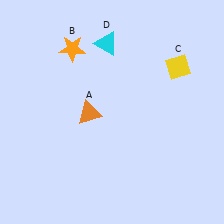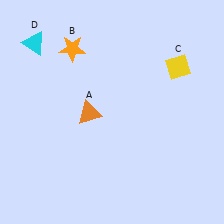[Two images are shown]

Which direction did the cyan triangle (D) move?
The cyan triangle (D) moved left.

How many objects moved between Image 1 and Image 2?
1 object moved between the two images.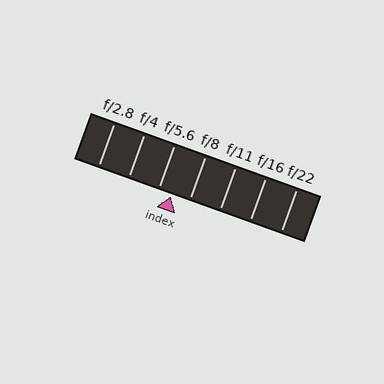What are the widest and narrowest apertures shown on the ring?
The widest aperture shown is f/2.8 and the narrowest is f/22.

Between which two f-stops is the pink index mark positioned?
The index mark is between f/5.6 and f/8.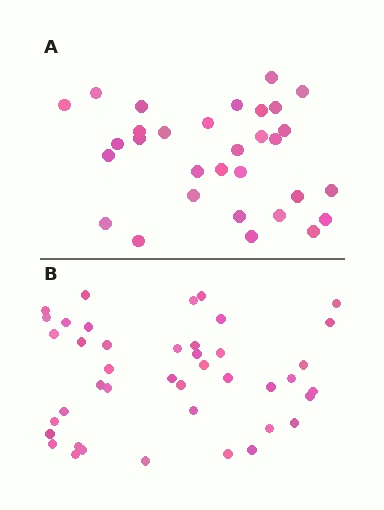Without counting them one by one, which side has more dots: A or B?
Region B (the bottom region) has more dots.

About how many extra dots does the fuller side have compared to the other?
Region B has roughly 12 or so more dots than region A.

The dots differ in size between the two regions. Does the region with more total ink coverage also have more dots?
No. Region A has more total ink coverage because its dots are larger, but region B actually contains more individual dots. Total area can be misleading — the number of items is what matters here.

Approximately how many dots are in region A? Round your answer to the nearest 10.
About 30 dots. (The exact count is 31, which rounds to 30.)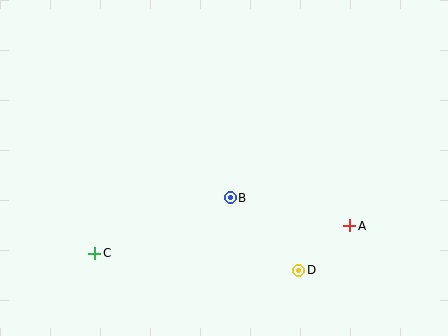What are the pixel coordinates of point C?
Point C is at (95, 253).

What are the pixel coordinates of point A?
Point A is at (350, 226).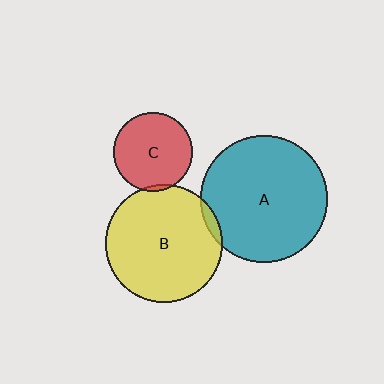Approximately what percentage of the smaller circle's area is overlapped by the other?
Approximately 5%.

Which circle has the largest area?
Circle A (teal).